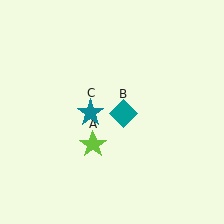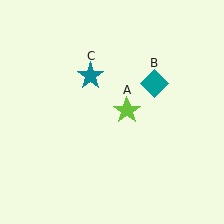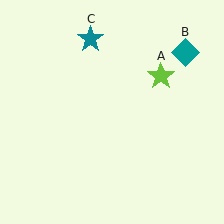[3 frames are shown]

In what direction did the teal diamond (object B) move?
The teal diamond (object B) moved up and to the right.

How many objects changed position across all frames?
3 objects changed position: lime star (object A), teal diamond (object B), teal star (object C).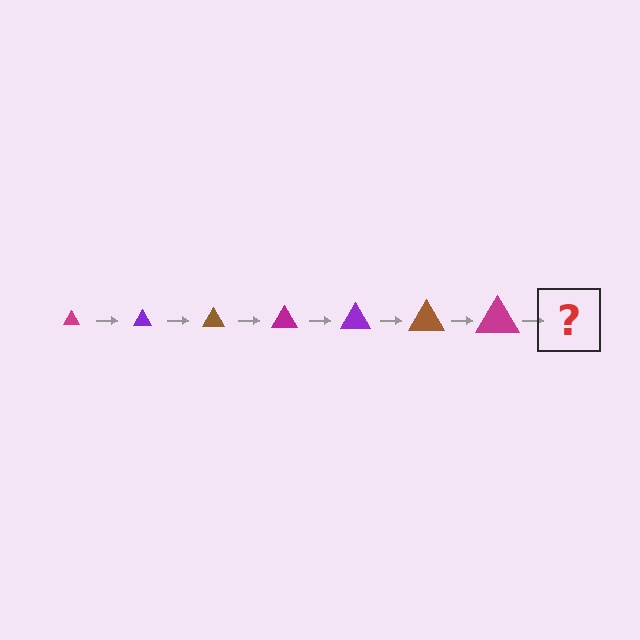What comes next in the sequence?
The next element should be a purple triangle, larger than the previous one.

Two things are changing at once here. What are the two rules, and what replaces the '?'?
The two rules are that the triangle grows larger each step and the color cycles through magenta, purple, and brown. The '?' should be a purple triangle, larger than the previous one.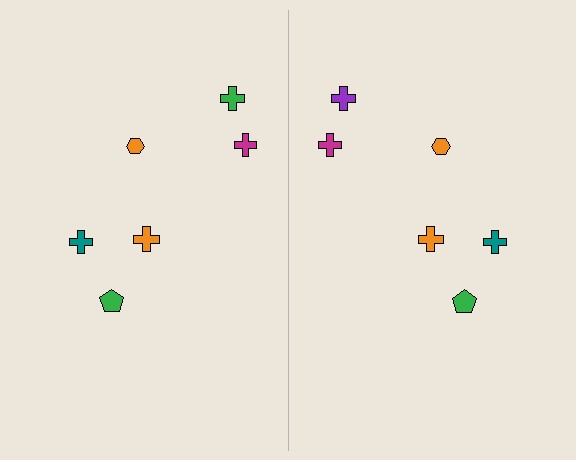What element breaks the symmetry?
The purple cross on the right side breaks the symmetry — its mirror counterpart is green.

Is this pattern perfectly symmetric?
No, the pattern is not perfectly symmetric. The purple cross on the right side breaks the symmetry — its mirror counterpart is green.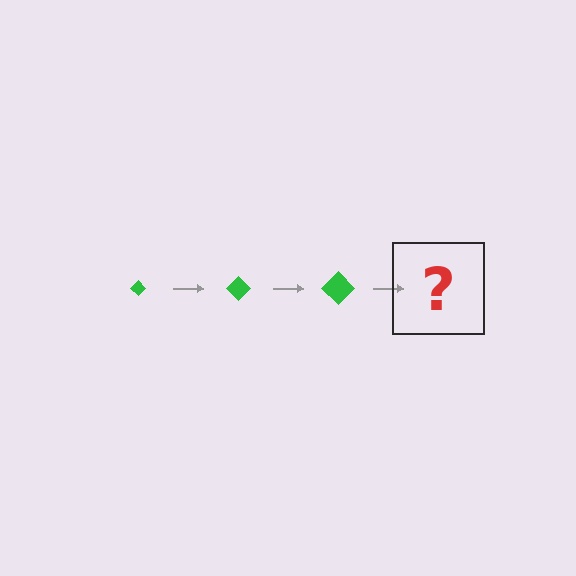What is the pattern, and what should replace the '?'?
The pattern is that the diamond gets progressively larger each step. The '?' should be a green diamond, larger than the previous one.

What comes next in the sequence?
The next element should be a green diamond, larger than the previous one.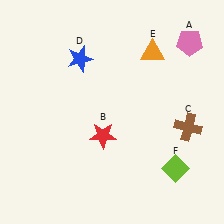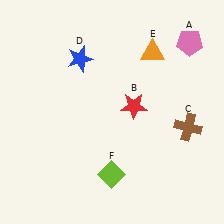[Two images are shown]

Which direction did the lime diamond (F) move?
The lime diamond (F) moved left.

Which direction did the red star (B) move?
The red star (B) moved right.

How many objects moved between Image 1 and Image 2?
2 objects moved between the two images.